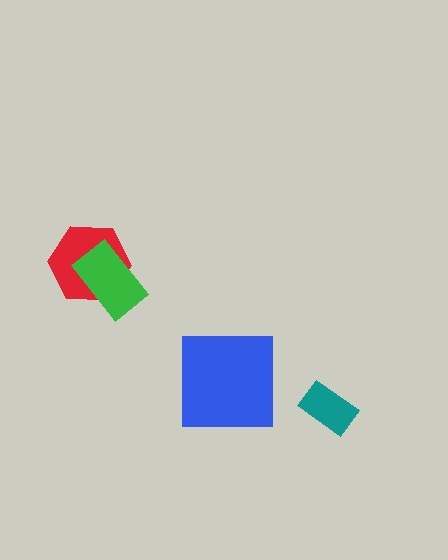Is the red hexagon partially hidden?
Yes, it is partially covered by another shape.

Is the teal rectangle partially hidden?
No, no other shape covers it.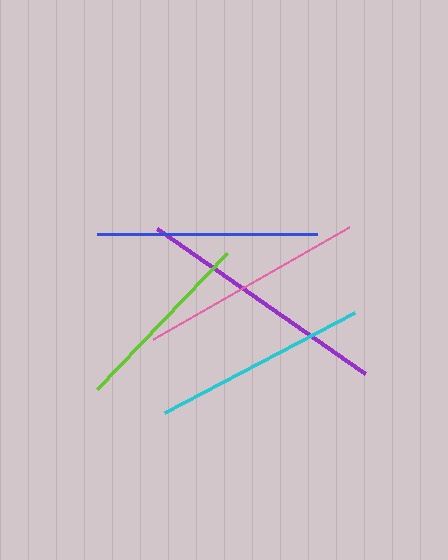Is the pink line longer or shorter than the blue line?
The pink line is longer than the blue line.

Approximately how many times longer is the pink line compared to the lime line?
The pink line is approximately 1.2 times the length of the lime line.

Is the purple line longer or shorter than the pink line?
The purple line is longer than the pink line.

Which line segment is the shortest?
The lime line is the shortest at approximately 188 pixels.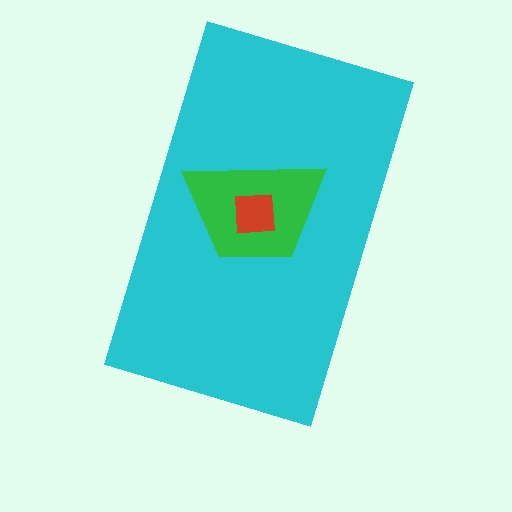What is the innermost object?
The red square.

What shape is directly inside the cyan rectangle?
The green trapezoid.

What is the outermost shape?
The cyan rectangle.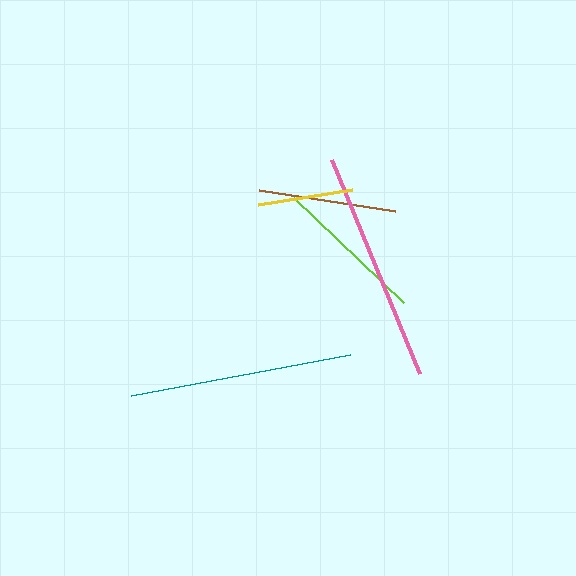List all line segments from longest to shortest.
From longest to shortest: pink, teal, lime, brown, yellow.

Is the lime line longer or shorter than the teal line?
The teal line is longer than the lime line.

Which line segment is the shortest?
The yellow line is the shortest at approximately 95 pixels.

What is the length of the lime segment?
The lime segment is approximately 152 pixels long.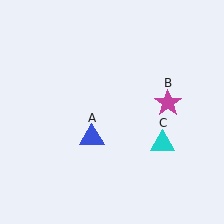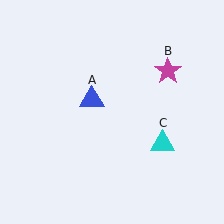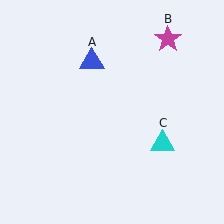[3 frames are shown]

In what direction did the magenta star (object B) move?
The magenta star (object B) moved up.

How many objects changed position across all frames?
2 objects changed position: blue triangle (object A), magenta star (object B).